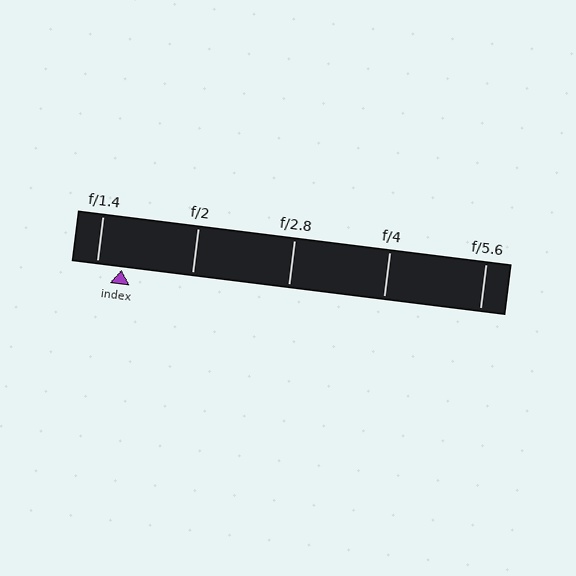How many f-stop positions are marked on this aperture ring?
There are 5 f-stop positions marked.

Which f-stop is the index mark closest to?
The index mark is closest to f/1.4.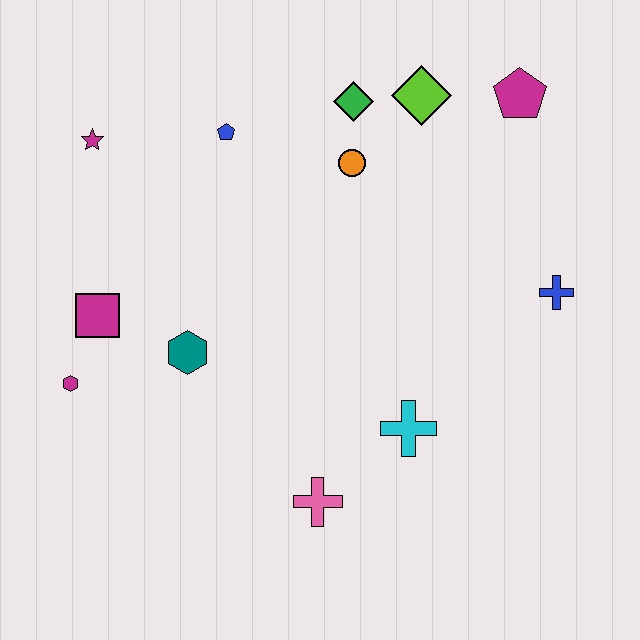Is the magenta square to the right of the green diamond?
No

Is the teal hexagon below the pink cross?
No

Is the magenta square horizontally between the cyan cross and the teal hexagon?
No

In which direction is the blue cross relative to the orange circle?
The blue cross is to the right of the orange circle.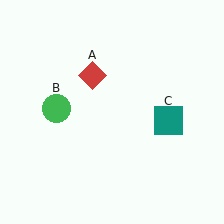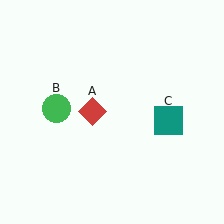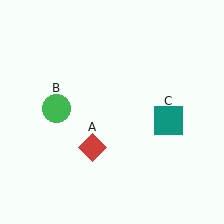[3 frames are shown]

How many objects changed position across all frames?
1 object changed position: red diamond (object A).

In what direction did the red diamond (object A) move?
The red diamond (object A) moved down.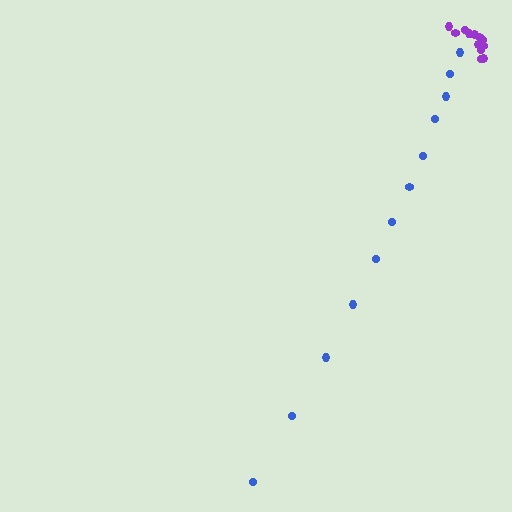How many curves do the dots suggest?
There are 2 distinct paths.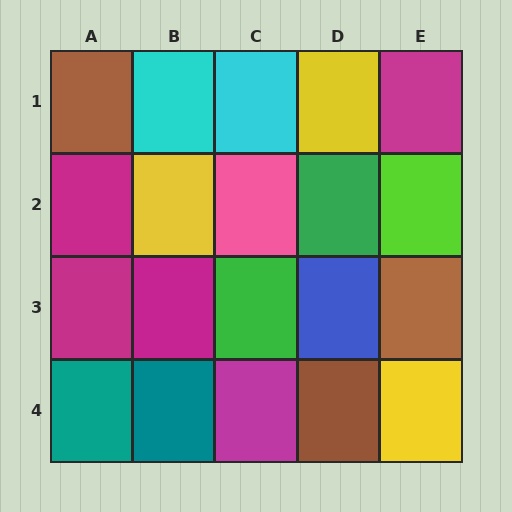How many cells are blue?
1 cell is blue.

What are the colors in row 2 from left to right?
Magenta, yellow, pink, green, lime.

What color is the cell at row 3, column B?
Magenta.